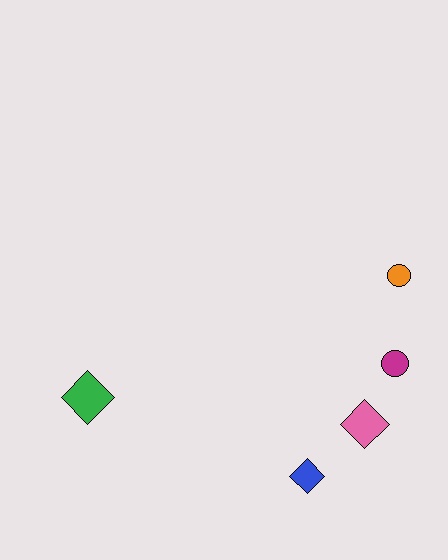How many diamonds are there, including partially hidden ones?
There are 3 diamonds.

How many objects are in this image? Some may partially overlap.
There are 5 objects.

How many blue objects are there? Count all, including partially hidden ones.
There is 1 blue object.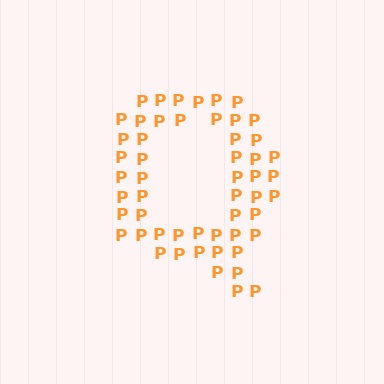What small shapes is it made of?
It is made of small letter P's.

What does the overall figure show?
The overall figure shows the letter Q.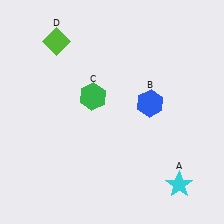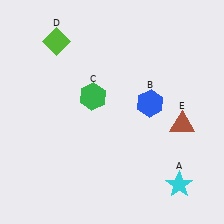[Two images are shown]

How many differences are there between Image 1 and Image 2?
There is 1 difference between the two images.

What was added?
A brown triangle (E) was added in Image 2.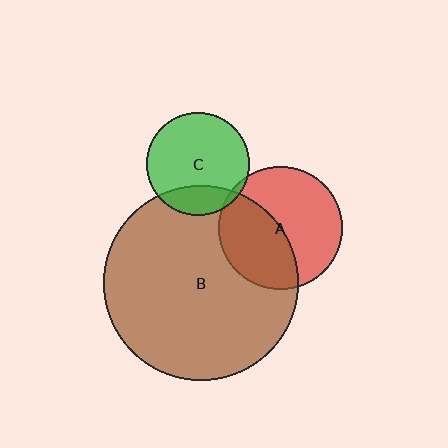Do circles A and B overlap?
Yes.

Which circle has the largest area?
Circle B (brown).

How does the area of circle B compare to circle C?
Approximately 3.6 times.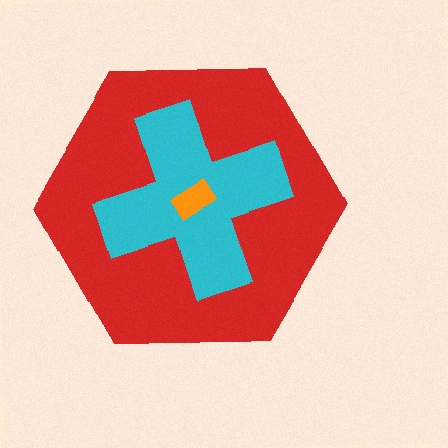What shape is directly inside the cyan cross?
The orange rectangle.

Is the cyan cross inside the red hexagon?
Yes.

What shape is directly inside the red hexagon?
The cyan cross.